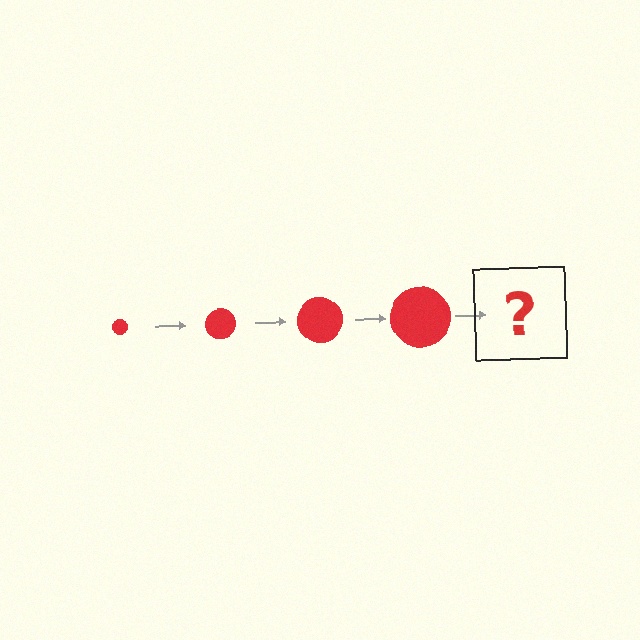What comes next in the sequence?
The next element should be a red circle, larger than the previous one.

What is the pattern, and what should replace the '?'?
The pattern is that the circle gets progressively larger each step. The '?' should be a red circle, larger than the previous one.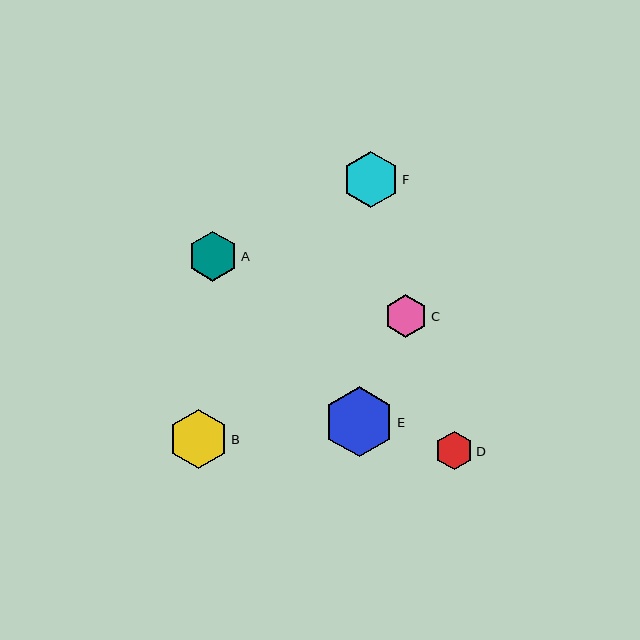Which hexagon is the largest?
Hexagon E is the largest with a size of approximately 70 pixels.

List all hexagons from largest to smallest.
From largest to smallest: E, B, F, A, C, D.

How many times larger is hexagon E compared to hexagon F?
Hexagon E is approximately 1.3 times the size of hexagon F.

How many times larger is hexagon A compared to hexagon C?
Hexagon A is approximately 1.2 times the size of hexagon C.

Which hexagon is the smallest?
Hexagon D is the smallest with a size of approximately 38 pixels.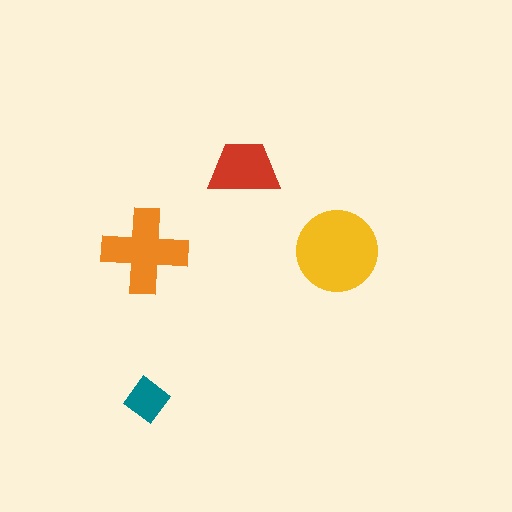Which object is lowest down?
The teal diamond is bottommost.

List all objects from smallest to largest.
The teal diamond, the red trapezoid, the orange cross, the yellow circle.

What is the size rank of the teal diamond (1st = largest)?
4th.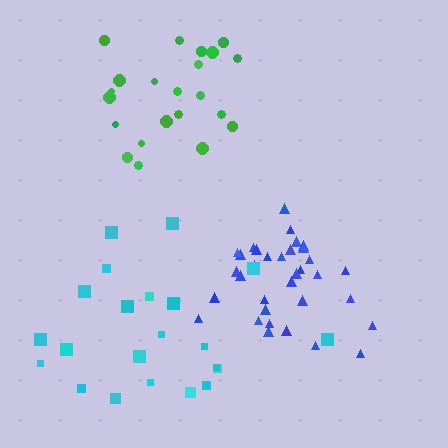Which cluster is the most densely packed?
Blue.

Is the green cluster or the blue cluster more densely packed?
Blue.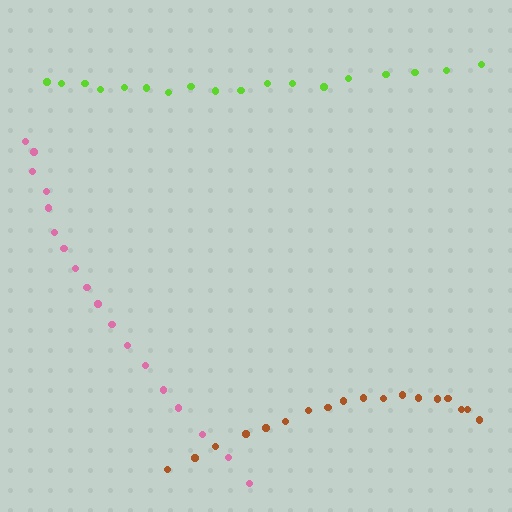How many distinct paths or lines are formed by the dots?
There are 3 distinct paths.